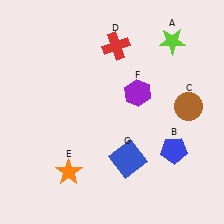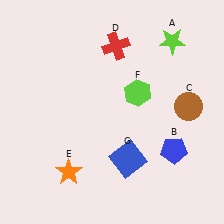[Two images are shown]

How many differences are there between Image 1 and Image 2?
There is 1 difference between the two images.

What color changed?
The hexagon (F) changed from purple in Image 1 to lime in Image 2.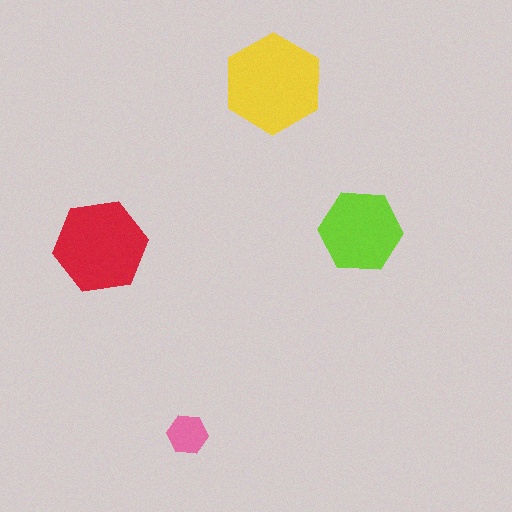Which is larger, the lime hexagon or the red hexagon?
The red one.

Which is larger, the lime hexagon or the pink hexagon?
The lime one.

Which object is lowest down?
The pink hexagon is bottommost.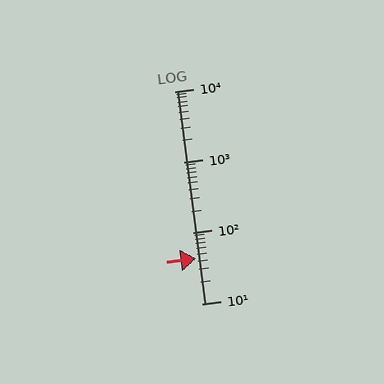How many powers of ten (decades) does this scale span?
The scale spans 3 decades, from 10 to 10000.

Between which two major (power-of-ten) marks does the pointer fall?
The pointer is between 10 and 100.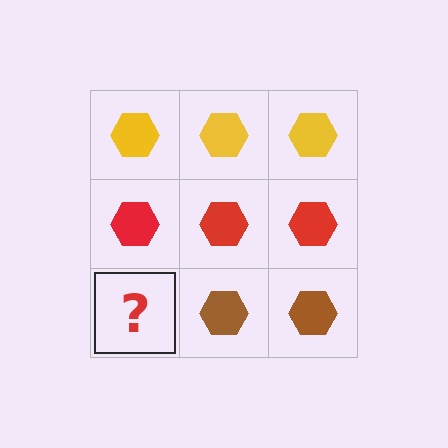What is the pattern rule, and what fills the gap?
The rule is that each row has a consistent color. The gap should be filled with a brown hexagon.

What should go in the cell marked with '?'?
The missing cell should contain a brown hexagon.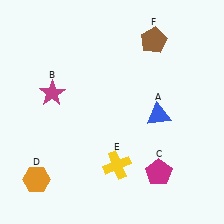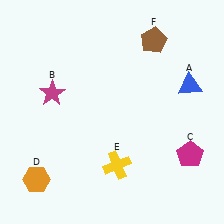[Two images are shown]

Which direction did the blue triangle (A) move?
The blue triangle (A) moved right.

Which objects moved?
The objects that moved are: the blue triangle (A), the magenta pentagon (C).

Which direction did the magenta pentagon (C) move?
The magenta pentagon (C) moved right.